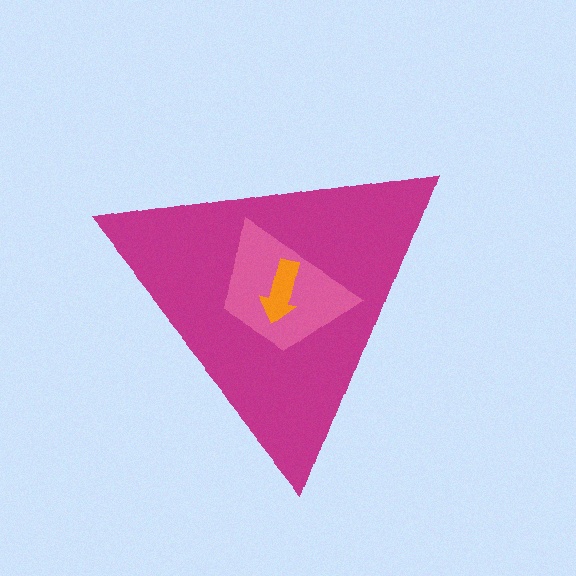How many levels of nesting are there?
3.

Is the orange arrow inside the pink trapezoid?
Yes.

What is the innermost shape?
The orange arrow.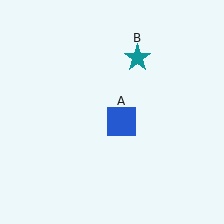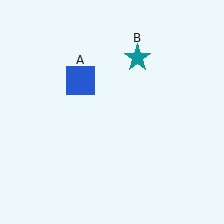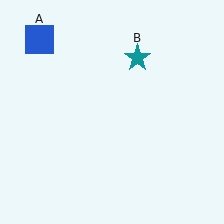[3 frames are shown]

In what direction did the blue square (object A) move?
The blue square (object A) moved up and to the left.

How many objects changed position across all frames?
1 object changed position: blue square (object A).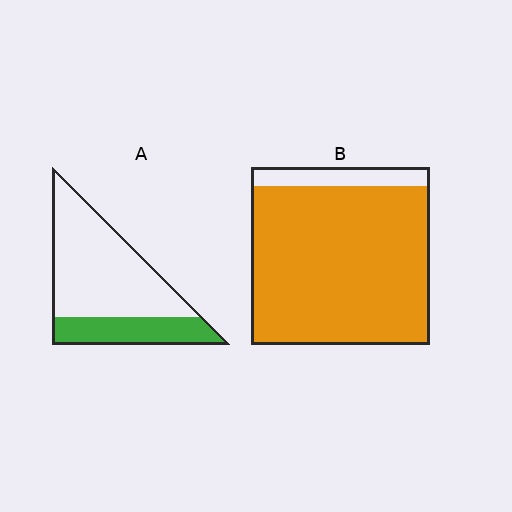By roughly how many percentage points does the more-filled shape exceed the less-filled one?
By roughly 60 percentage points (B over A).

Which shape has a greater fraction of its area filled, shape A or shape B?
Shape B.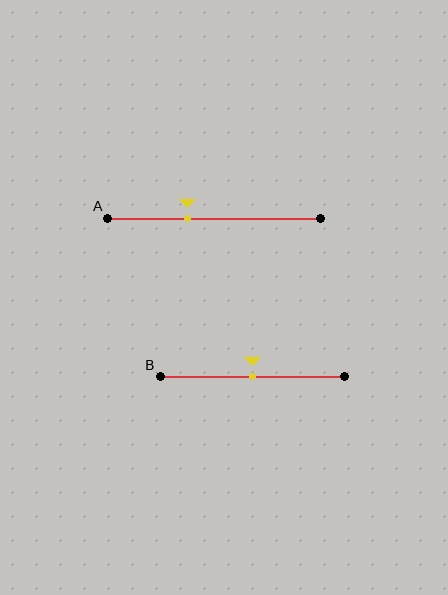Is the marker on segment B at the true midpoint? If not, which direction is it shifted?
Yes, the marker on segment B is at the true midpoint.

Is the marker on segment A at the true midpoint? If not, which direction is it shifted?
No, the marker on segment A is shifted to the left by about 13% of the segment length.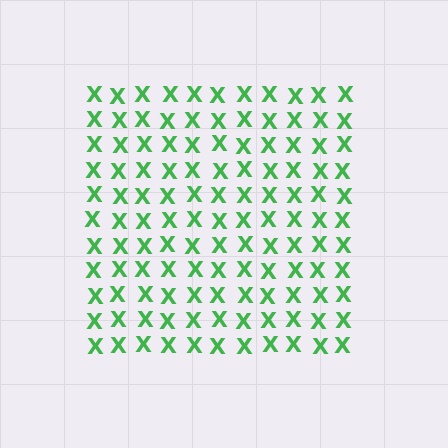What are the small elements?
The small elements are letter X's.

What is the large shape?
The large shape is a square.